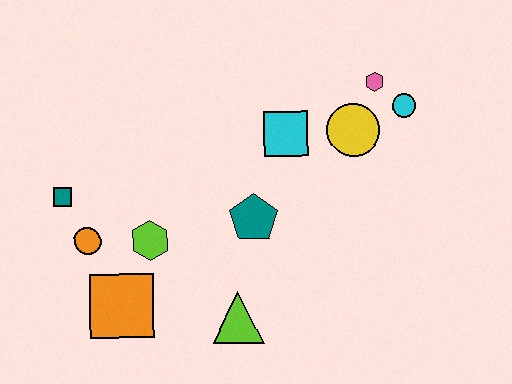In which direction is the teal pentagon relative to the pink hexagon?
The teal pentagon is below the pink hexagon.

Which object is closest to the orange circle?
The teal square is closest to the orange circle.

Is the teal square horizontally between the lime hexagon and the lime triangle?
No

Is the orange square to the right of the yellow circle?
No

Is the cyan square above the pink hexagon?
No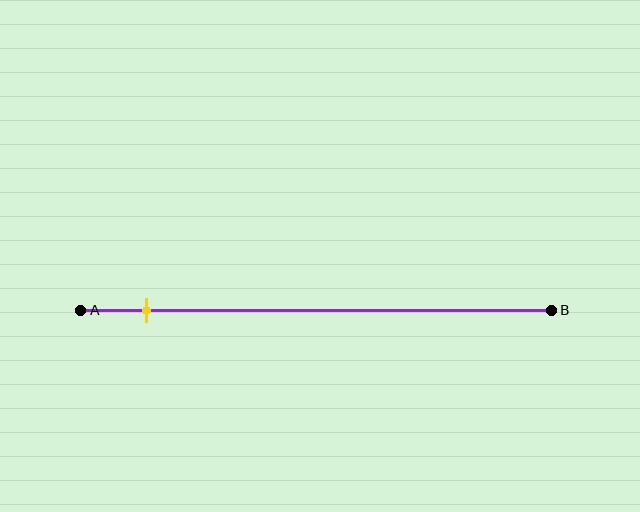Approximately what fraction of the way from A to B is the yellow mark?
The yellow mark is approximately 15% of the way from A to B.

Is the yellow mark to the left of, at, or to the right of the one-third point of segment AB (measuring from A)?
The yellow mark is to the left of the one-third point of segment AB.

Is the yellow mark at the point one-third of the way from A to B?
No, the mark is at about 15% from A, not at the 33% one-third point.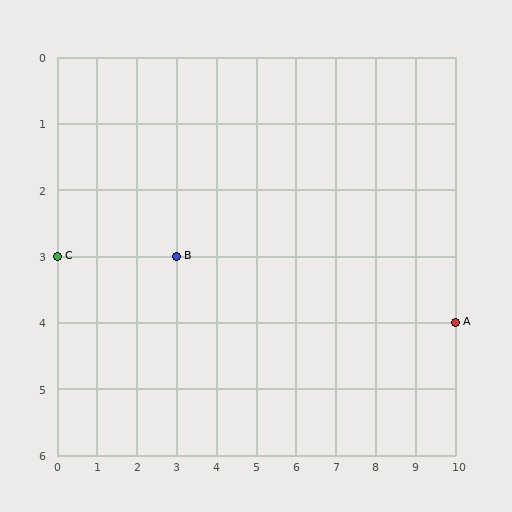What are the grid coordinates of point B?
Point B is at grid coordinates (3, 3).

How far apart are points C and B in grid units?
Points C and B are 3 columns apart.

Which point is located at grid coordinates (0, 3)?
Point C is at (0, 3).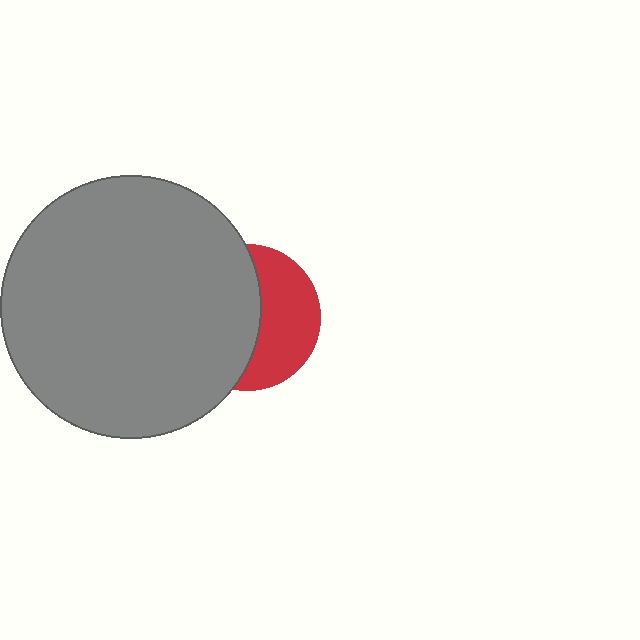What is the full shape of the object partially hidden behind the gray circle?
The partially hidden object is a red circle.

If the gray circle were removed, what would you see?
You would see the complete red circle.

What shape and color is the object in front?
The object in front is a gray circle.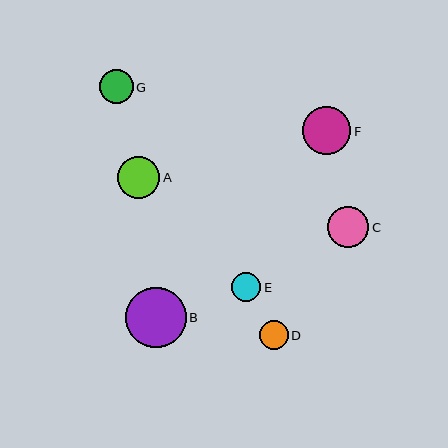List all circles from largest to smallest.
From largest to smallest: B, F, A, C, G, E, D.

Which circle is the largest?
Circle B is the largest with a size of approximately 60 pixels.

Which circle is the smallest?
Circle D is the smallest with a size of approximately 29 pixels.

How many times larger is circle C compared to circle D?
Circle C is approximately 1.4 times the size of circle D.